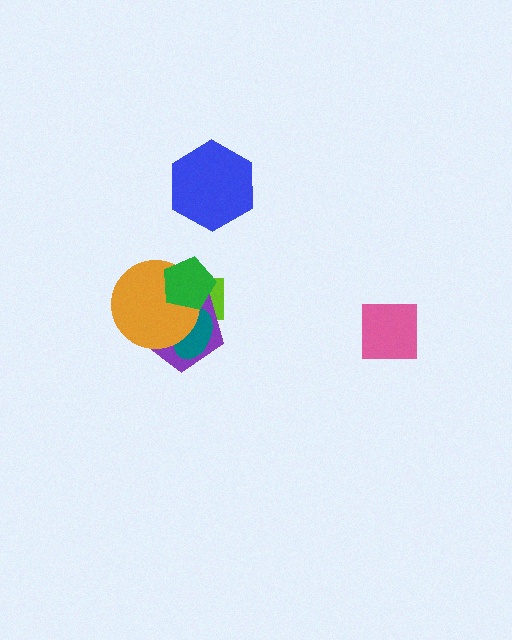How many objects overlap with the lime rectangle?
4 objects overlap with the lime rectangle.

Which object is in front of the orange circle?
The green pentagon is in front of the orange circle.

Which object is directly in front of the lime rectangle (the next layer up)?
The purple pentagon is directly in front of the lime rectangle.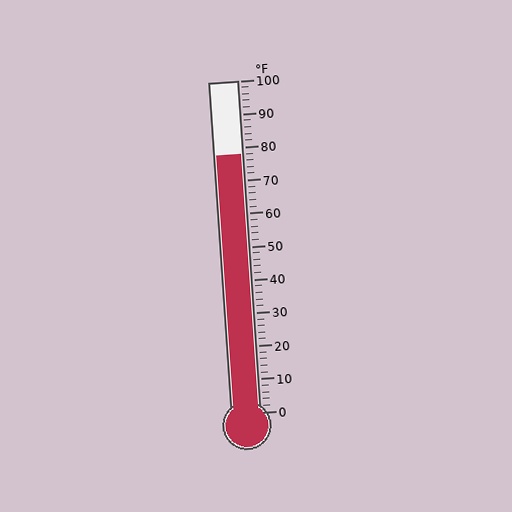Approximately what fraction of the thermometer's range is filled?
The thermometer is filled to approximately 80% of its range.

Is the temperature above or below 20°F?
The temperature is above 20°F.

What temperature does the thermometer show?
The thermometer shows approximately 78°F.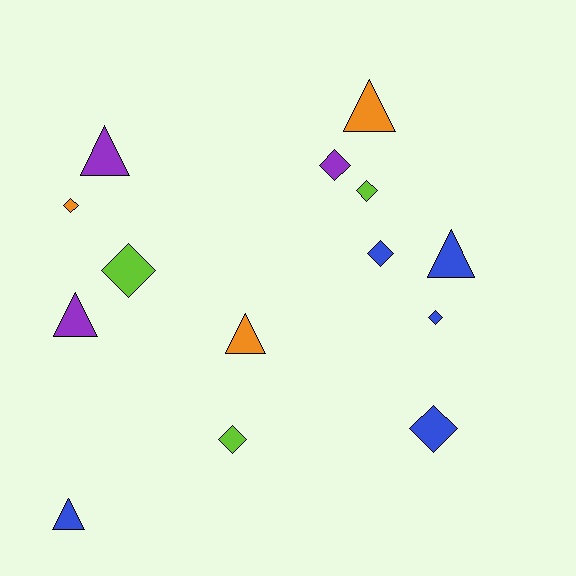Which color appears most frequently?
Blue, with 5 objects.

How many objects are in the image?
There are 14 objects.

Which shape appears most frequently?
Diamond, with 8 objects.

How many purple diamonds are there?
There is 1 purple diamond.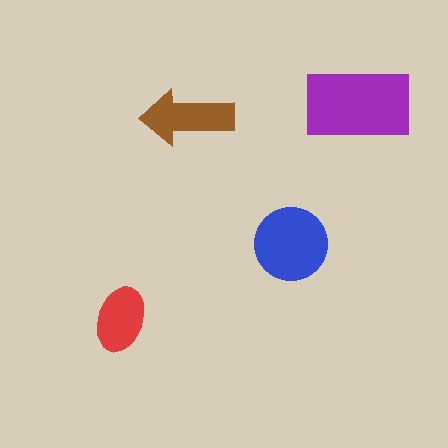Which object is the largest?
The purple rectangle.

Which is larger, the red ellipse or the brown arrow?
The brown arrow.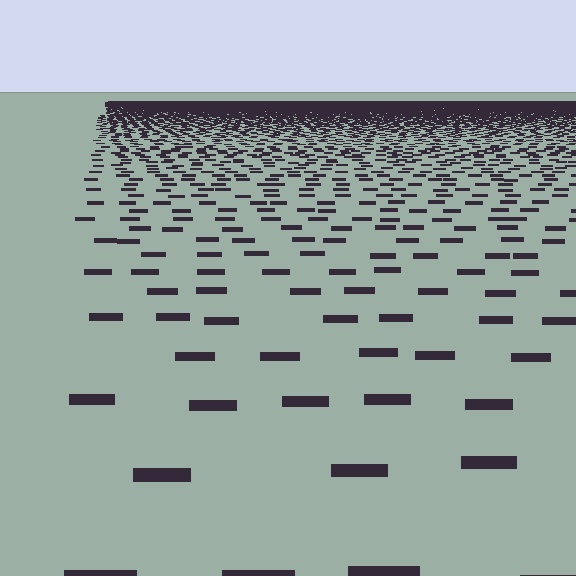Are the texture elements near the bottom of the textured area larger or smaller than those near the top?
Larger. Near the bottom, elements are closer to the viewer and appear at a bigger on-screen size.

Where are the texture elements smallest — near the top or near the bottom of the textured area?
Near the top.